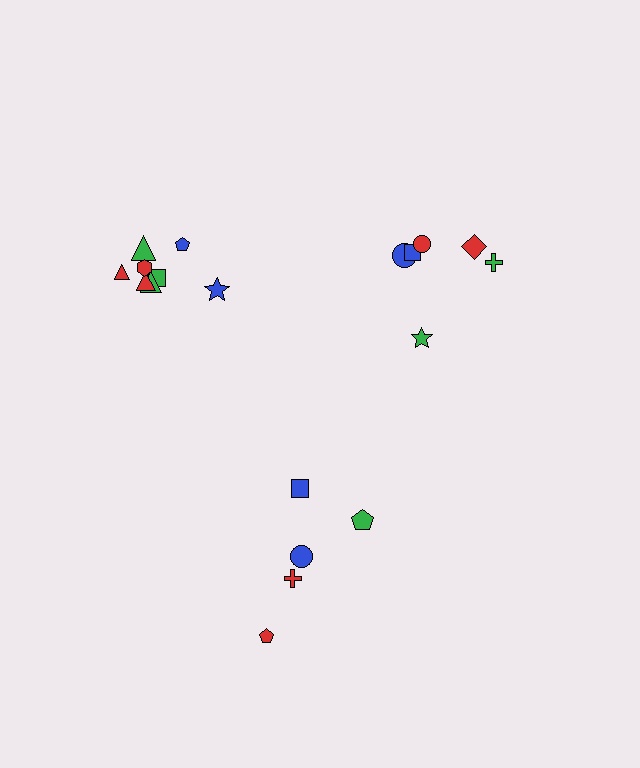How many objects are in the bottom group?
There are 5 objects.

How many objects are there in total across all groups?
There are 19 objects.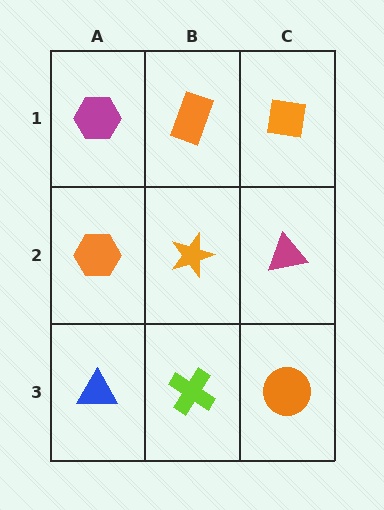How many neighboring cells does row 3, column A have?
2.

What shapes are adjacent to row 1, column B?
An orange star (row 2, column B), a magenta hexagon (row 1, column A), an orange square (row 1, column C).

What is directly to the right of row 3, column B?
An orange circle.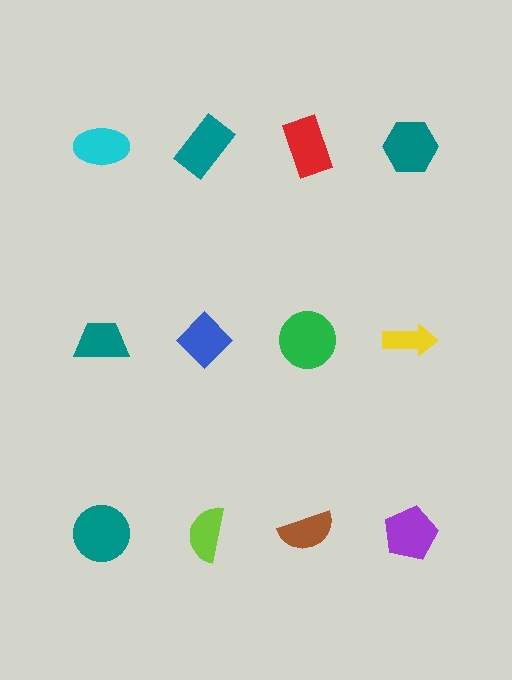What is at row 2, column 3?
A green circle.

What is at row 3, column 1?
A teal circle.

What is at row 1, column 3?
A red rectangle.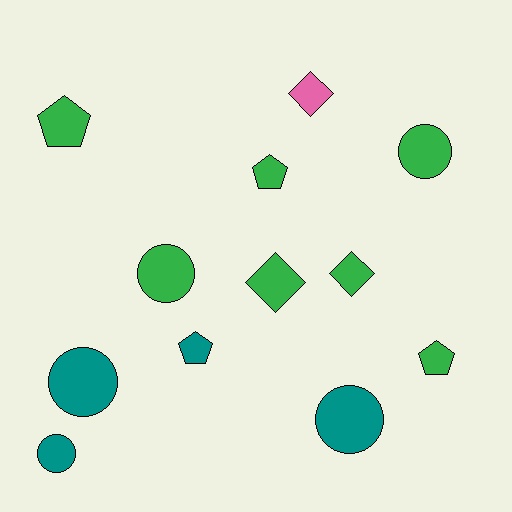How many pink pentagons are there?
There are no pink pentagons.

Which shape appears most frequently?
Circle, with 5 objects.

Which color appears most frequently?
Green, with 7 objects.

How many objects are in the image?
There are 12 objects.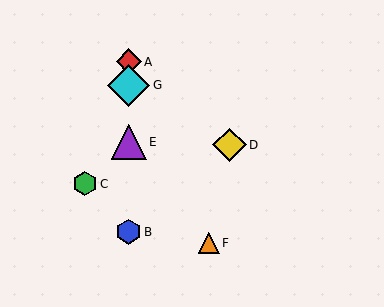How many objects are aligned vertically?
4 objects (A, B, E, G) are aligned vertically.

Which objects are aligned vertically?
Objects A, B, E, G are aligned vertically.